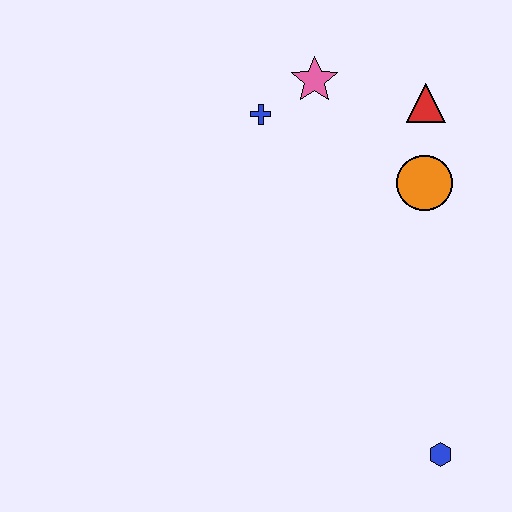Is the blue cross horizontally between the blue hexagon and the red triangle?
No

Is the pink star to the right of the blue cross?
Yes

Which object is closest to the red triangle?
The orange circle is closest to the red triangle.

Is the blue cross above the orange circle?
Yes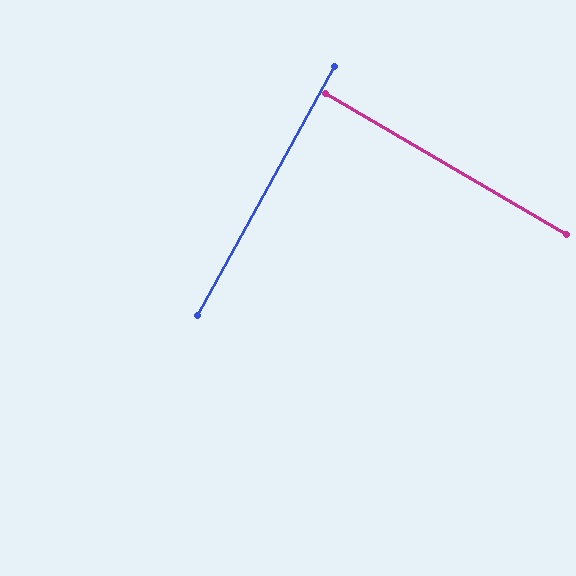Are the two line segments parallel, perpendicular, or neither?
Perpendicular — they meet at approximately 89°.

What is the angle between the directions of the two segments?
Approximately 89 degrees.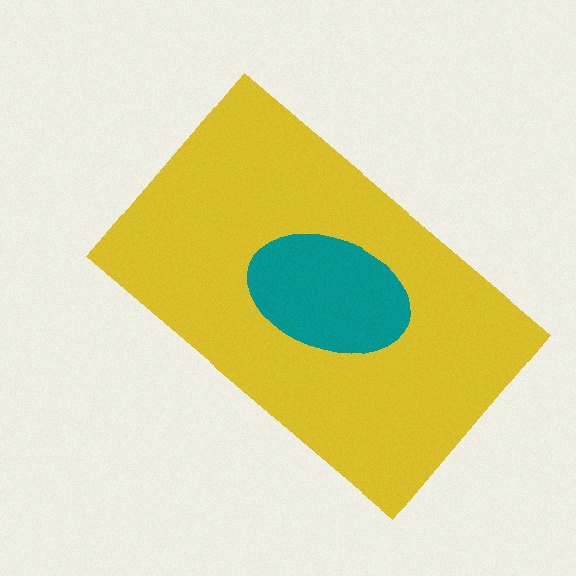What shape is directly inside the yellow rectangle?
The teal ellipse.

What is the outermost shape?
The yellow rectangle.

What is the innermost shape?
The teal ellipse.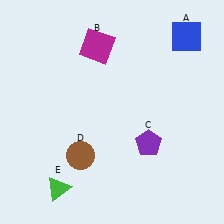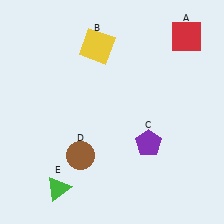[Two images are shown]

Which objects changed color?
A changed from blue to red. B changed from magenta to yellow.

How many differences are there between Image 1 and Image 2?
There are 2 differences between the two images.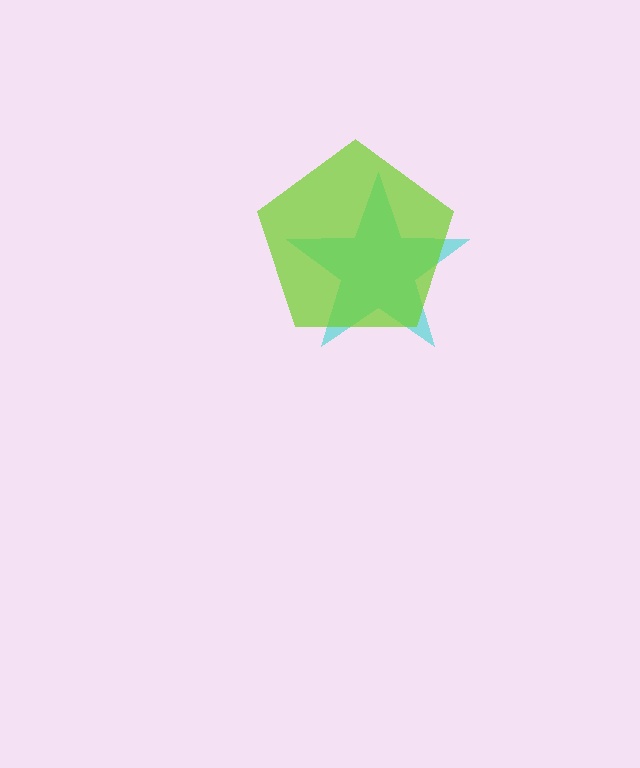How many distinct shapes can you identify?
There are 2 distinct shapes: a cyan star, a lime pentagon.